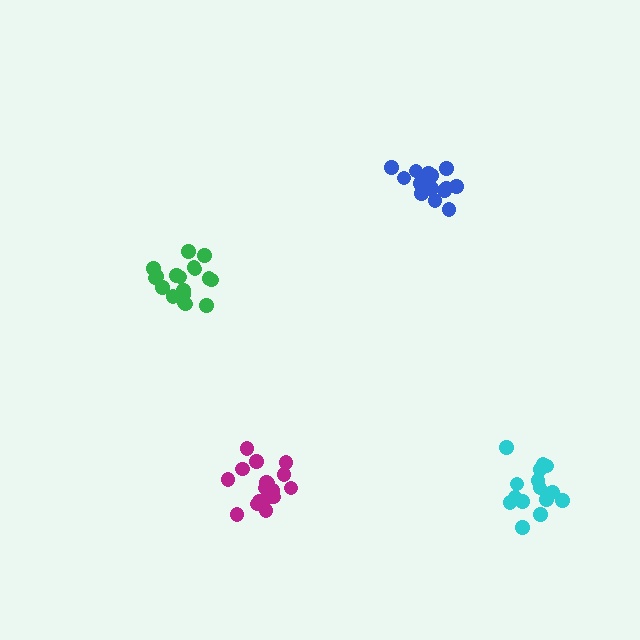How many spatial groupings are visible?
There are 4 spatial groupings.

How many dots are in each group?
Group 1: 18 dots, Group 2: 16 dots, Group 3: 16 dots, Group 4: 18 dots (68 total).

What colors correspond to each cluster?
The clusters are colored: green, blue, cyan, magenta.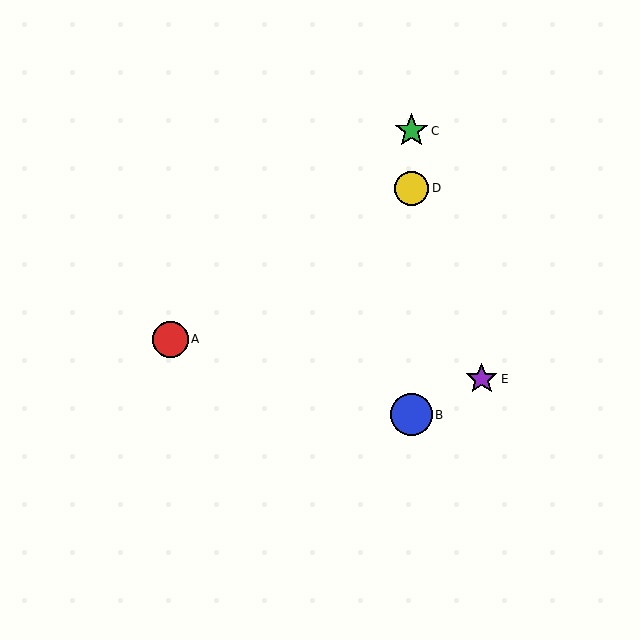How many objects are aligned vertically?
3 objects (B, C, D) are aligned vertically.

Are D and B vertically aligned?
Yes, both are at x≈412.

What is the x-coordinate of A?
Object A is at x≈170.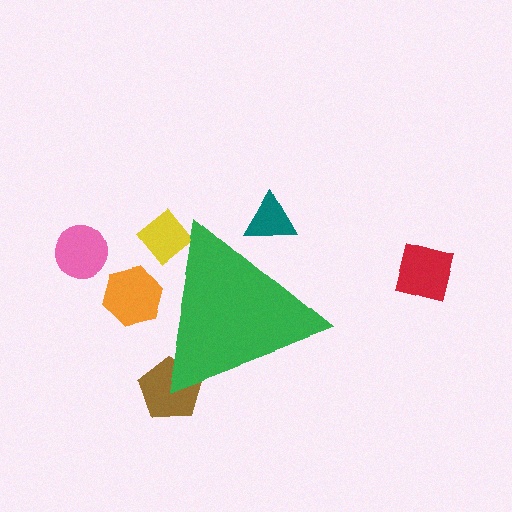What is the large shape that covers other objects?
A green triangle.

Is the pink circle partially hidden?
No, the pink circle is fully visible.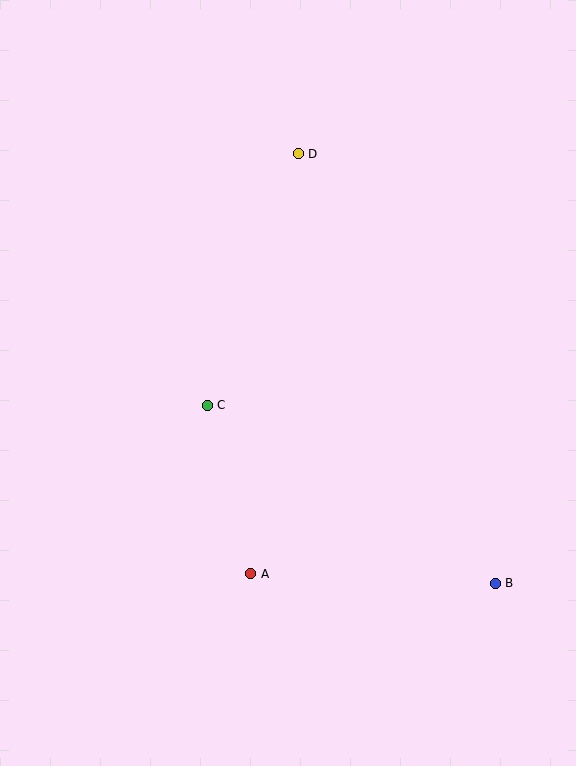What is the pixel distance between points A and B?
The distance between A and B is 245 pixels.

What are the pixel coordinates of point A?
Point A is at (251, 574).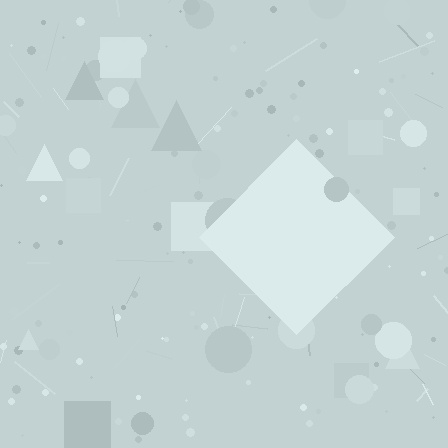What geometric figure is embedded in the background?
A diamond is embedded in the background.